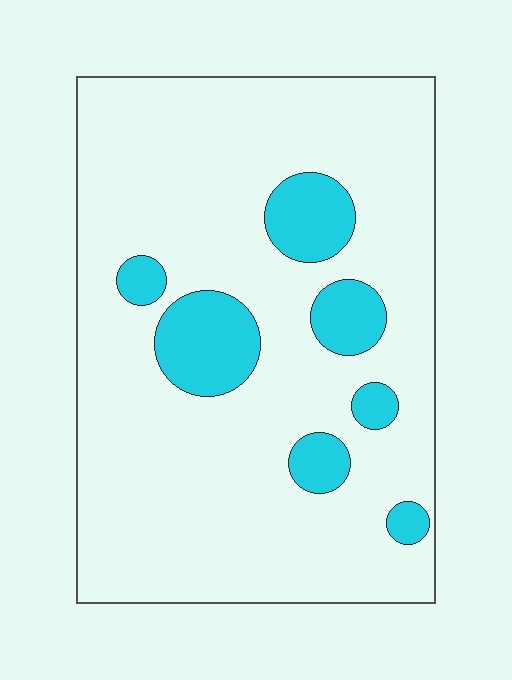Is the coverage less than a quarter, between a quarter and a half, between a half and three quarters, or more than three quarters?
Less than a quarter.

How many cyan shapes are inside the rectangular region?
7.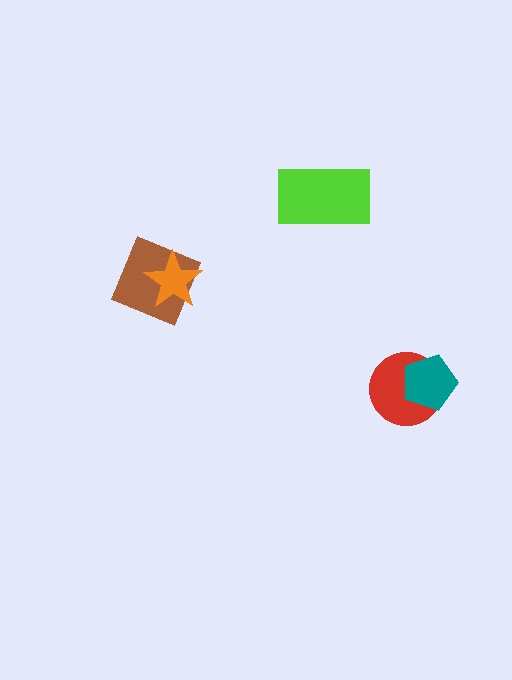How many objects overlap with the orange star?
1 object overlaps with the orange star.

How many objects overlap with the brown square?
1 object overlaps with the brown square.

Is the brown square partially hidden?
Yes, it is partially covered by another shape.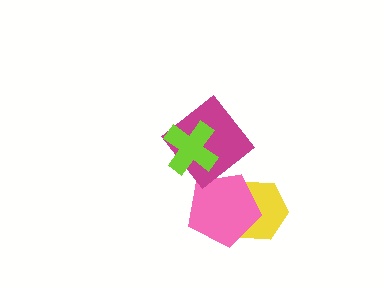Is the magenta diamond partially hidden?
Yes, it is partially covered by another shape.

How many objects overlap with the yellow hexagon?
1 object overlaps with the yellow hexagon.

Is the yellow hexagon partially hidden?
Yes, it is partially covered by another shape.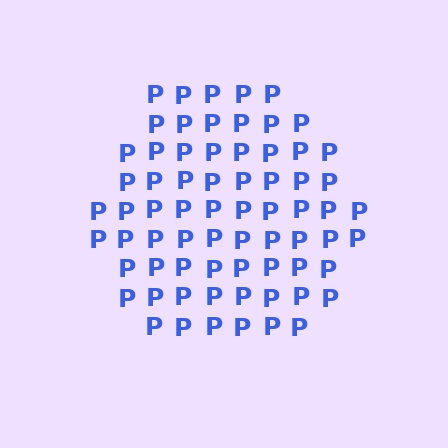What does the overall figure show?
The overall figure shows a hexagon.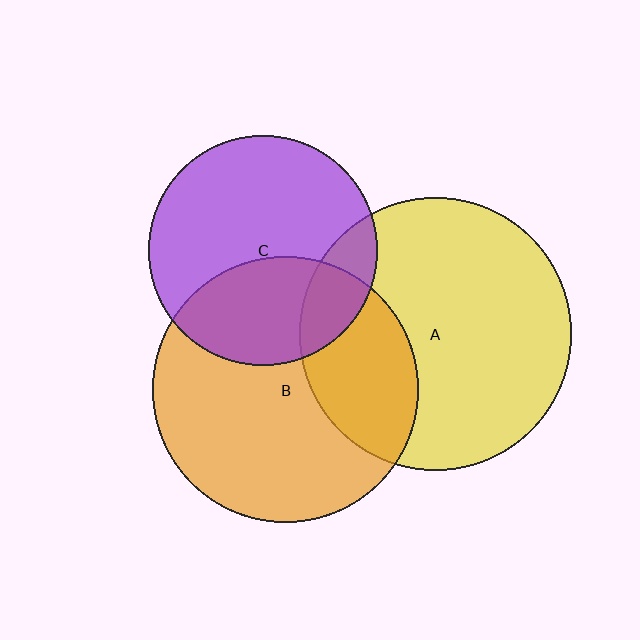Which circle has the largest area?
Circle A (yellow).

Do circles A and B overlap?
Yes.